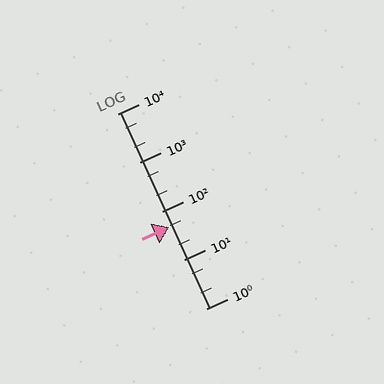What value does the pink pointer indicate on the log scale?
The pointer indicates approximately 47.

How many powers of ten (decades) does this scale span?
The scale spans 4 decades, from 1 to 10000.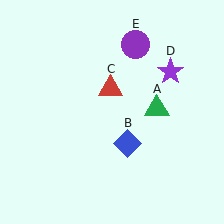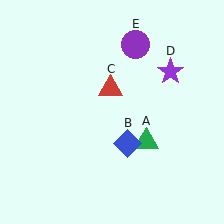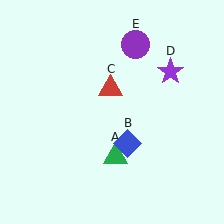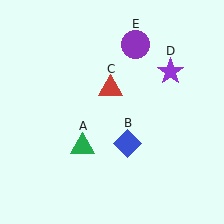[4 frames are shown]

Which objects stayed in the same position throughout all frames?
Blue diamond (object B) and red triangle (object C) and purple star (object D) and purple circle (object E) remained stationary.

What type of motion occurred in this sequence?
The green triangle (object A) rotated clockwise around the center of the scene.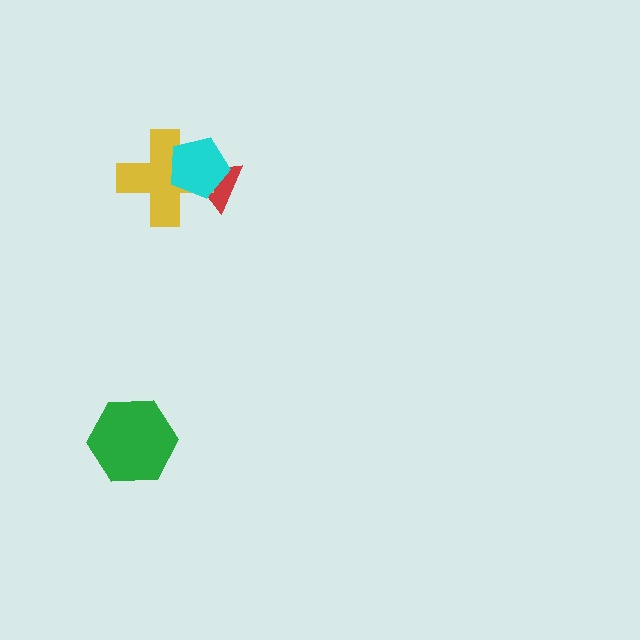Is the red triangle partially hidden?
Yes, it is partially covered by another shape.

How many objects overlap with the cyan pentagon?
2 objects overlap with the cyan pentagon.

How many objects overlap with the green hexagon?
0 objects overlap with the green hexagon.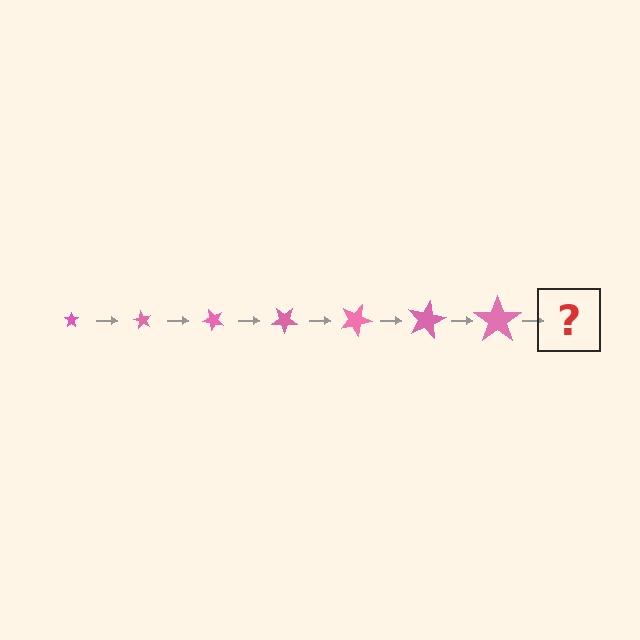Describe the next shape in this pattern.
It should be a star, larger than the previous one and rotated 420 degrees from the start.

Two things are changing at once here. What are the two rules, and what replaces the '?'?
The two rules are that the star grows larger each step and it rotates 60 degrees each step. The '?' should be a star, larger than the previous one and rotated 420 degrees from the start.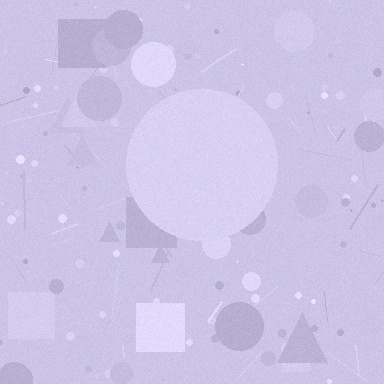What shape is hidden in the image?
A circle is hidden in the image.